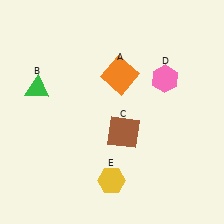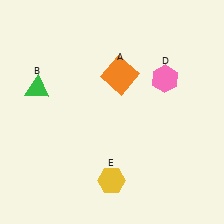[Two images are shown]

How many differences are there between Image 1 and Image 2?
There is 1 difference between the two images.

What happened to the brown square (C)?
The brown square (C) was removed in Image 2. It was in the bottom-right area of Image 1.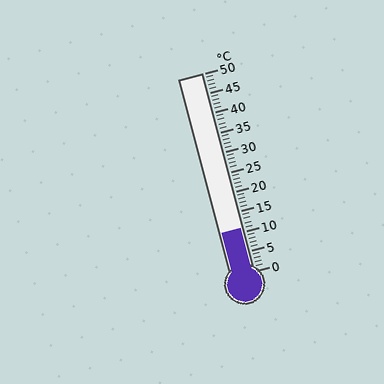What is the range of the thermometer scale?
The thermometer scale ranges from 0°C to 50°C.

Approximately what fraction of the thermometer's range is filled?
The thermometer is filled to approximately 20% of its range.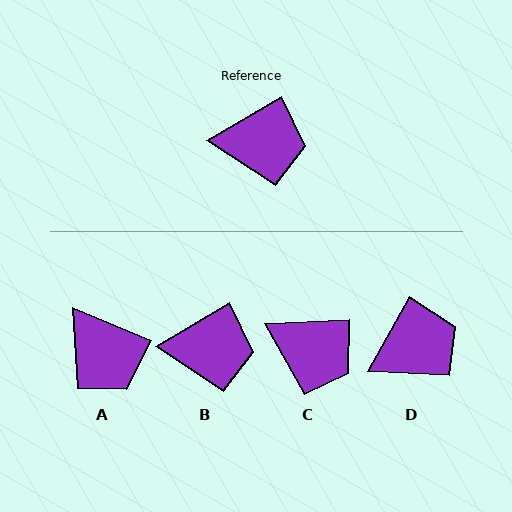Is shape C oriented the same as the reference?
No, it is off by about 27 degrees.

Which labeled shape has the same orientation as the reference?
B.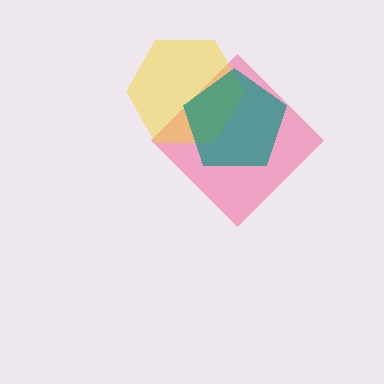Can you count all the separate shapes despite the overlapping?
Yes, there are 3 separate shapes.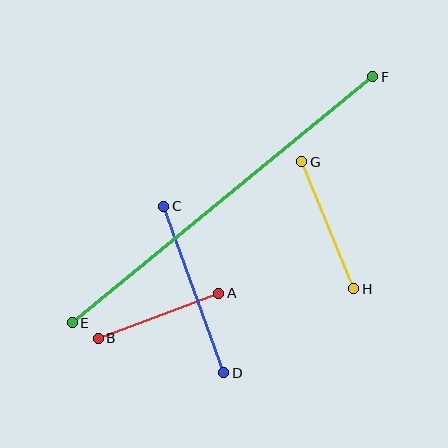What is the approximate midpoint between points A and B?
The midpoint is at approximately (158, 316) pixels.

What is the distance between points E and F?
The distance is approximately 389 pixels.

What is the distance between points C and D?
The distance is approximately 177 pixels.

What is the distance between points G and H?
The distance is approximately 137 pixels.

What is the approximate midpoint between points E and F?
The midpoint is at approximately (222, 200) pixels.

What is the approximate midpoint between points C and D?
The midpoint is at approximately (194, 290) pixels.